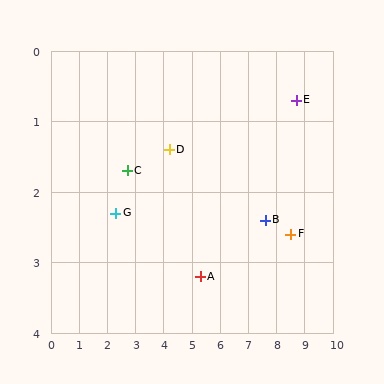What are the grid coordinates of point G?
Point G is at approximately (2.3, 2.3).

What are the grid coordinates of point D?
Point D is at approximately (4.2, 1.4).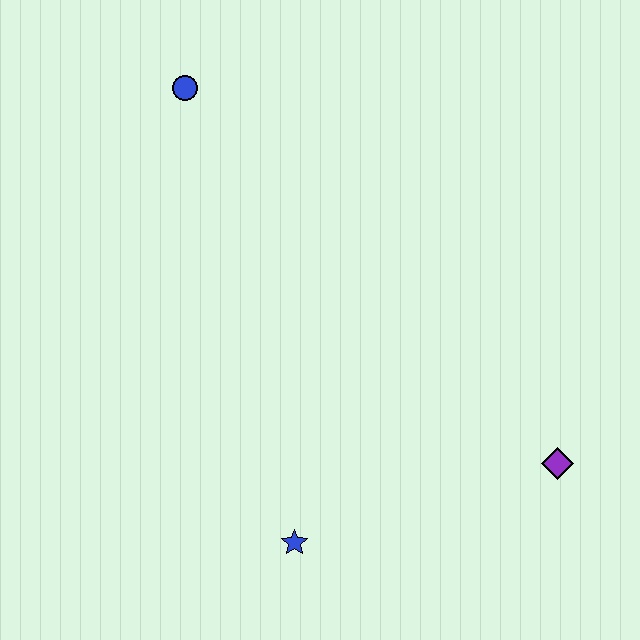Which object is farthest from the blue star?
The blue circle is farthest from the blue star.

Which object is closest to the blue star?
The purple diamond is closest to the blue star.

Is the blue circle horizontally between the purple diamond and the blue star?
No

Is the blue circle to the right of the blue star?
No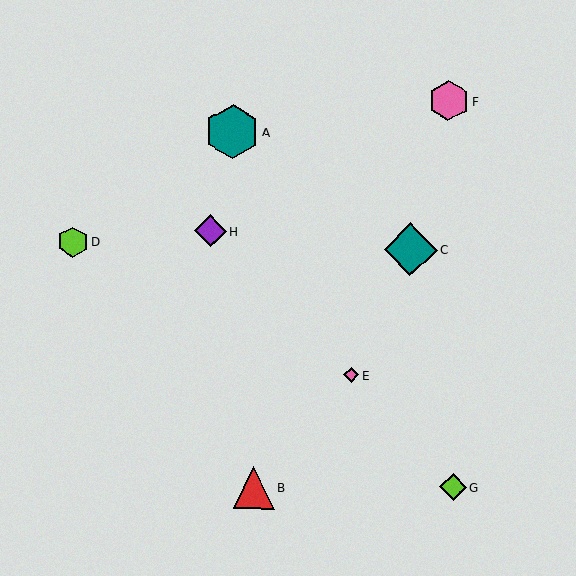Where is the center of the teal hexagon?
The center of the teal hexagon is at (232, 131).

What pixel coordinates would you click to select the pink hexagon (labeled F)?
Click at (449, 101) to select the pink hexagon F.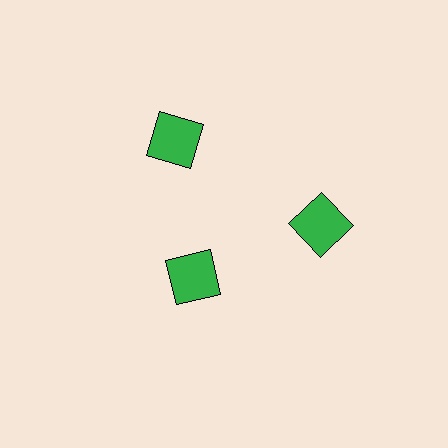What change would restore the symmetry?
The symmetry would be restored by moving it outward, back onto the ring so that all 3 squares sit at equal angles and equal distance from the center.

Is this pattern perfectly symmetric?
No. The 3 green squares are arranged in a ring, but one element near the 7 o'clock position is pulled inward toward the center, breaking the 3-fold rotational symmetry.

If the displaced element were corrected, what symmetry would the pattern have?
It would have 3-fold rotational symmetry — the pattern would map onto itself every 120 degrees.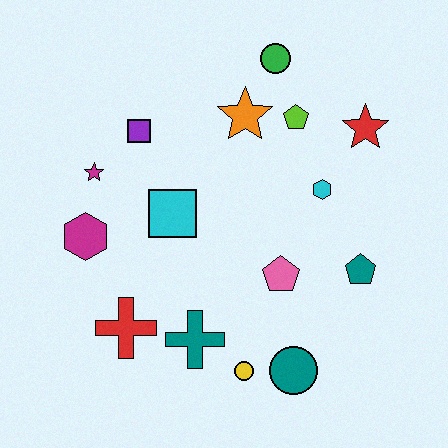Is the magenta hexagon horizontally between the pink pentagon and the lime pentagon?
No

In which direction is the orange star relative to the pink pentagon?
The orange star is above the pink pentagon.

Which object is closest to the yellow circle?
The teal circle is closest to the yellow circle.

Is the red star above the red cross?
Yes